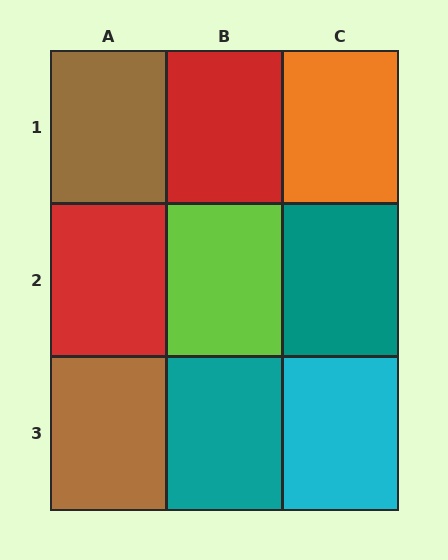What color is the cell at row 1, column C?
Orange.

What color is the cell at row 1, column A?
Brown.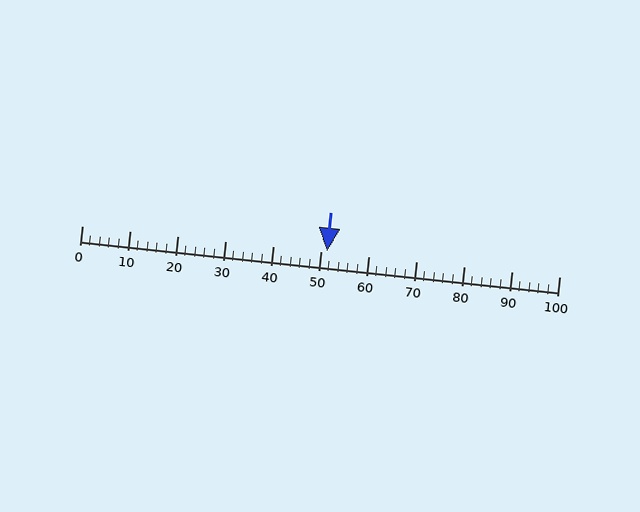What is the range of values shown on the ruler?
The ruler shows values from 0 to 100.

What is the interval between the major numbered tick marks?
The major tick marks are spaced 10 units apart.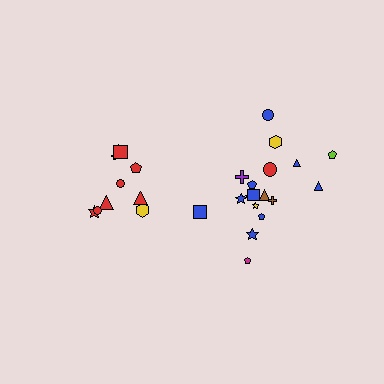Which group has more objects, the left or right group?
The right group.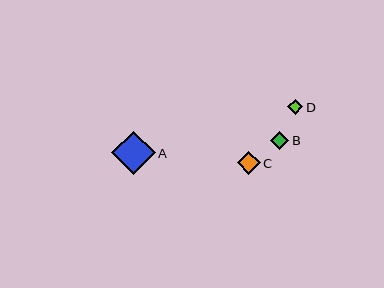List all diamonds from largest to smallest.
From largest to smallest: A, C, B, D.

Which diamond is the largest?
Diamond A is the largest with a size of approximately 43 pixels.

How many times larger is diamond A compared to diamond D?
Diamond A is approximately 2.9 times the size of diamond D.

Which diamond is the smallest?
Diamond D is the smallest with a size of approximately 15 pixels.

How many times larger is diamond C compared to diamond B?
Diamond C is approximately 1.2 times the size of diamond B.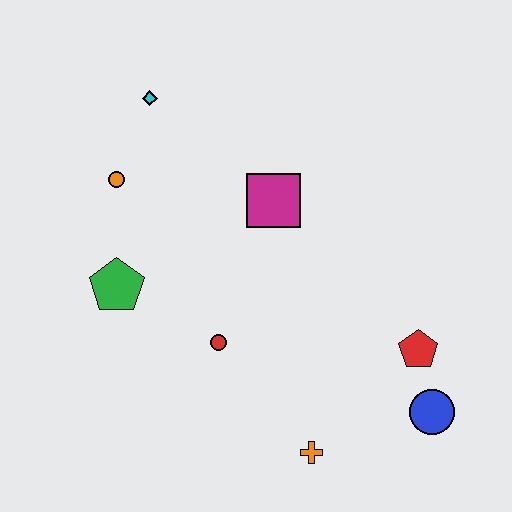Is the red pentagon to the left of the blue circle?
Yes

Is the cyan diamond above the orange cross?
Yes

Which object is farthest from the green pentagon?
The blue circle is farthest from the green pentagon.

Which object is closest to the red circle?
The green pentagon is closest to the red circle.